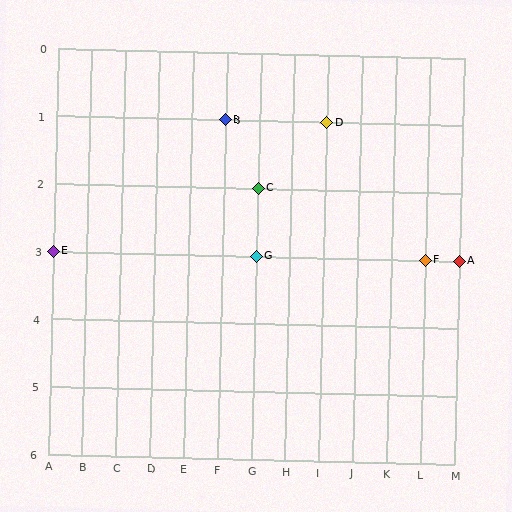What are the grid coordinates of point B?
Point B is at grid coordinates (F, 1).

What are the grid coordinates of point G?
Point G is at grid coordinates (G, 3).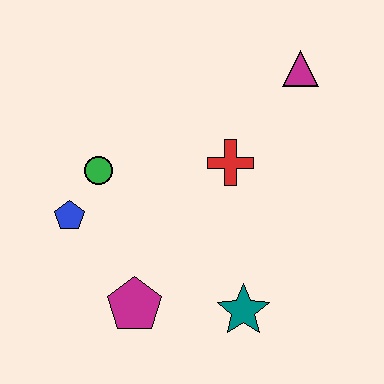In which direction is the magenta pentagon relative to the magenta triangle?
The magenta pentagon is below the magenta triangle.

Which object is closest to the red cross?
The magenta triangle is closest to the red cross.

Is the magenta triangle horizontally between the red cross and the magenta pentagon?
No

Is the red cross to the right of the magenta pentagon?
Yes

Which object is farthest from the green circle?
The magenta triangle is farthest from the green circle.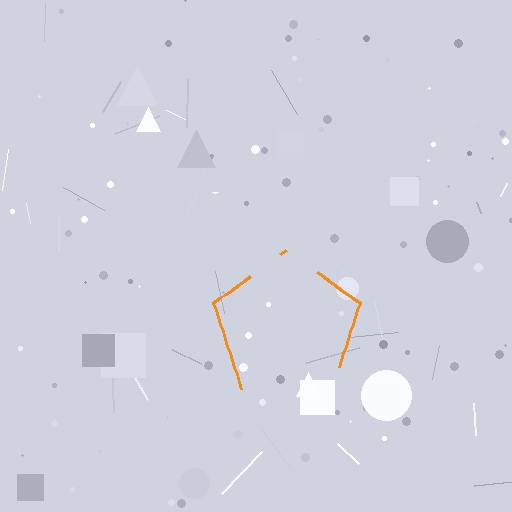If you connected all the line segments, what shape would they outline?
They would outline a pentagon.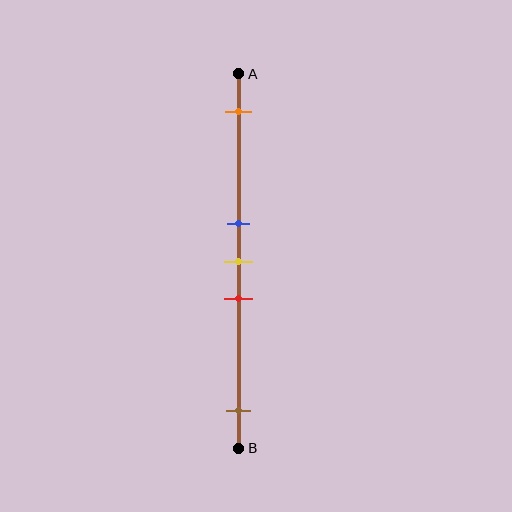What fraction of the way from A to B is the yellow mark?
The yellow mark is approximately 50% (0.5) of the way from A to B.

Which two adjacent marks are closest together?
The blue and yellow marks are the closest adjacent pair.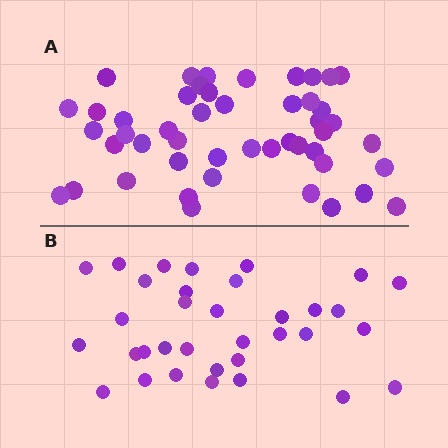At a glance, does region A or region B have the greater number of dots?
Region A (the top region) has more dots.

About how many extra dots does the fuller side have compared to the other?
Region A has approximately 15 more dots than region B.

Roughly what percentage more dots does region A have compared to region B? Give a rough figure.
About 40% more.